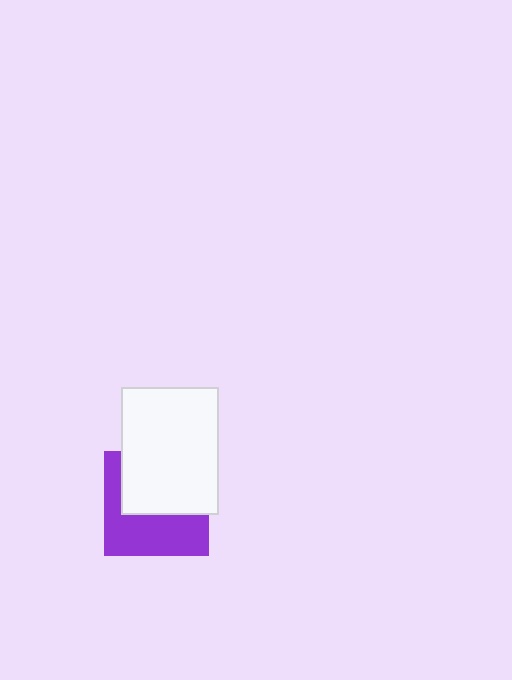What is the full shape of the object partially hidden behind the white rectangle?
The partially hidden object is a purple square.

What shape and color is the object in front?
The object in front is a white rectangle.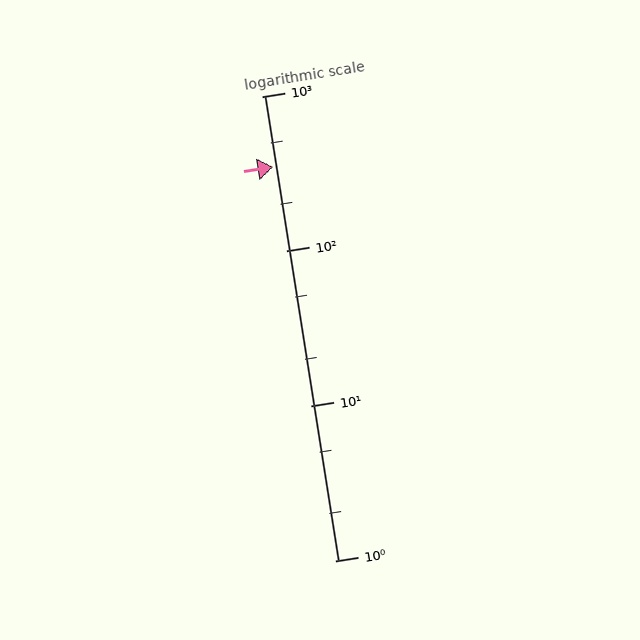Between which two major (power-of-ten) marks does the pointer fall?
The pointer is between 100 and 1000.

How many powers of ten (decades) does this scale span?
The scale spans 3 decades, from 1 to 1000.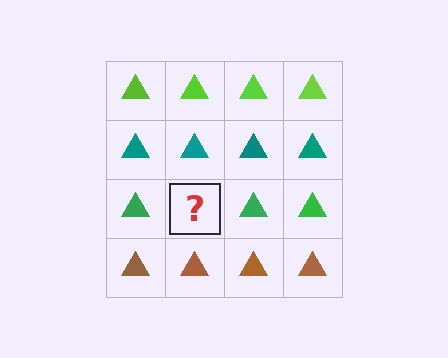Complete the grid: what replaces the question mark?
The question mark should be replaced with a green triangle.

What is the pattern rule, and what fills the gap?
The rule is that each row has a consistent color. The gap should be filled with a green triangle.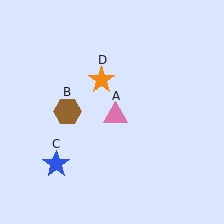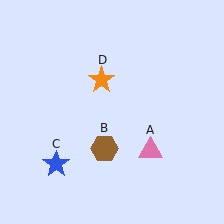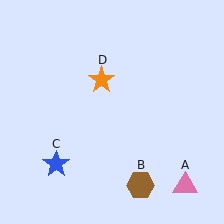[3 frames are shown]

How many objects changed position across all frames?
2 objects changed position: pink triangle (object A), brown hexagon (object B).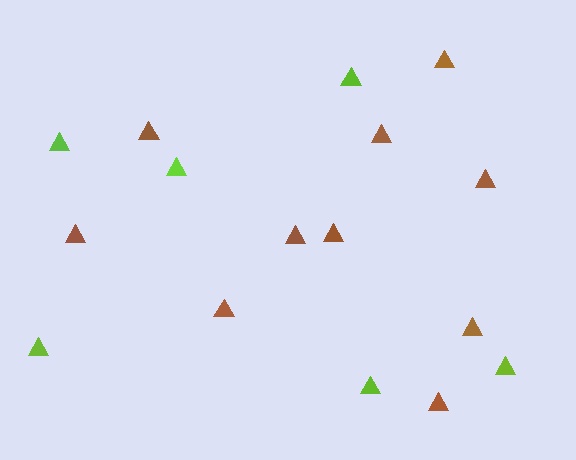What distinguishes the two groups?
There are 2 groups: one group of brown triangles (10) and one group of lime triangles (6).